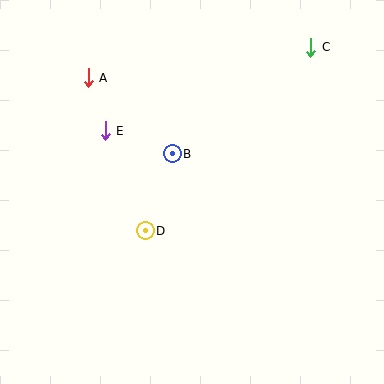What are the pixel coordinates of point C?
Point C is at (311, 47).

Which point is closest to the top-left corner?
Point A is closest to the top-left corner.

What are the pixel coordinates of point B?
Point B is at (172, 154).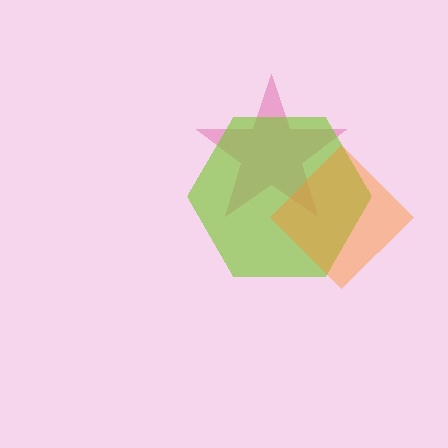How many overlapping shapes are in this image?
There are 3 overlapping shapes in the image.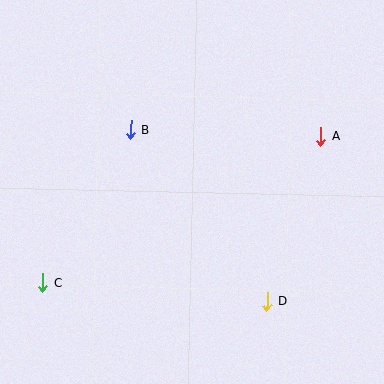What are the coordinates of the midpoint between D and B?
The midpoint between D and B is at (199, 215).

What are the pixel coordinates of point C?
Point C is at (43, 283).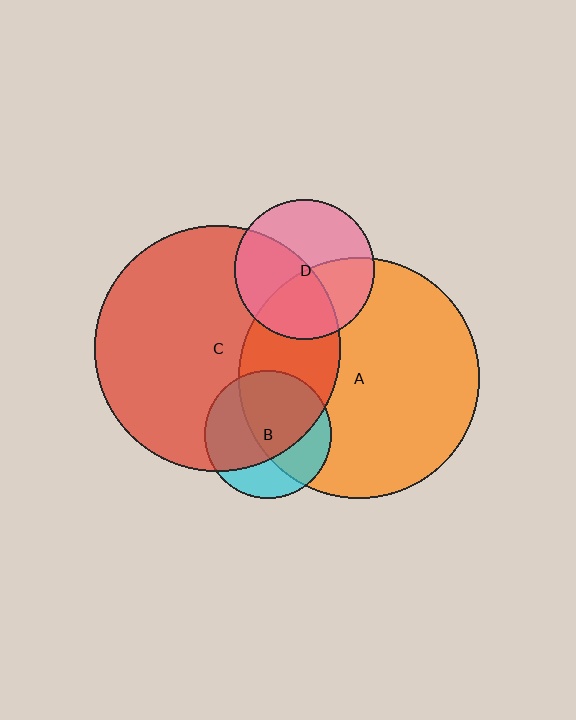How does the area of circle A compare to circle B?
Approximately 3.6 times.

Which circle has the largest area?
Circle C (red).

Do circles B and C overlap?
Yes.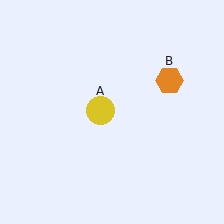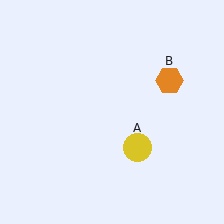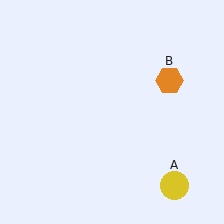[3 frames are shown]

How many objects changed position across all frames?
1 object changed position: yellow circle (object A).